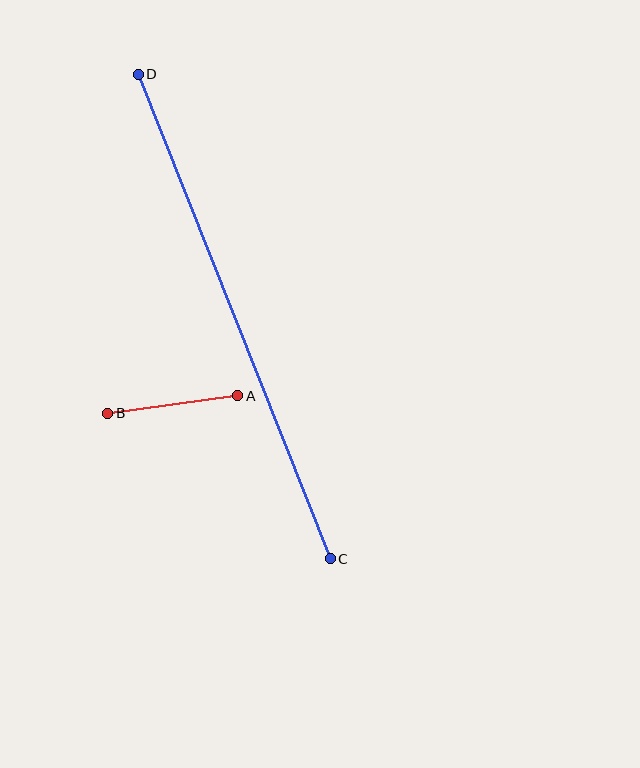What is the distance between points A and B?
The distance is approximately 131 pixels.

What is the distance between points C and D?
The distance is approximately 521 pixels.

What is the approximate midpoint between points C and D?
The midpoint is at approximately (234, 316) pixels.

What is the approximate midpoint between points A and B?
The midpoint is at approximately (173, 405) pixels.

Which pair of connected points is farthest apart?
Points C and D are farthest apart.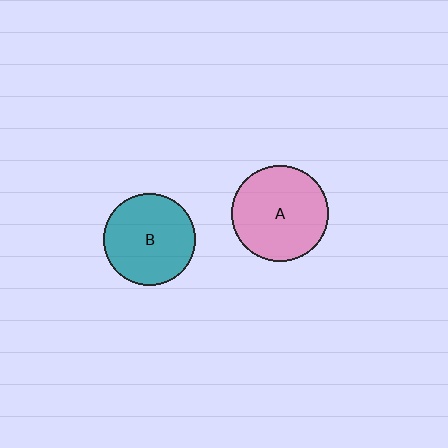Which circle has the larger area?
Circle A (pink).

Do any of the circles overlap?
No, none of the circles overlap.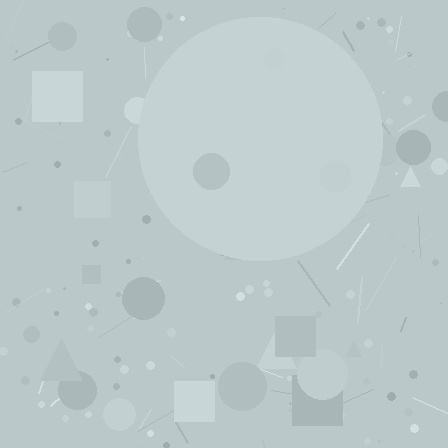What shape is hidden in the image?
A circle is hidden in the image.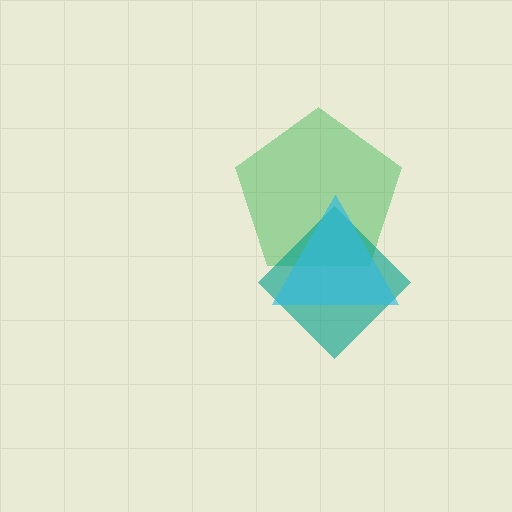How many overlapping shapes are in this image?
There are 3 overlapping shapes in the image.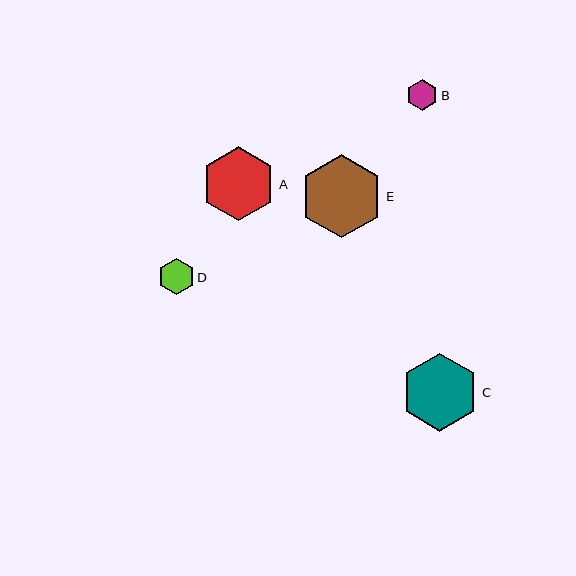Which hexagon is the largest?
Hexagon E is the largest with a size of approximately 83 pixels.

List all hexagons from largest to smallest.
From largest to smallest: E, C, A, D, B.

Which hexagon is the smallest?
Hexagon B is the smallest with a size of approximately 31 pixels.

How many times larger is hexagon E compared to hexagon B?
Hexagon E is approximately 2.7 times the size of hexagon B.